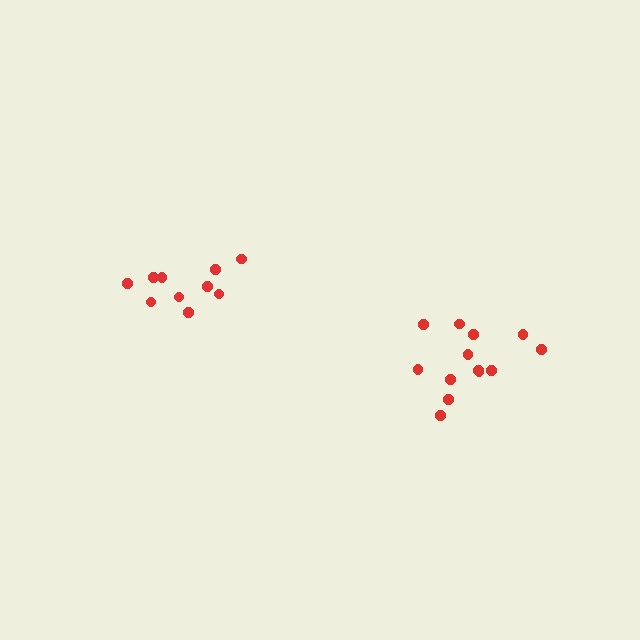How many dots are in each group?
Group 1: 10 dots, Group 2: 13 dots (23 total).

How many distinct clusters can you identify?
There are 2 distinct clusters.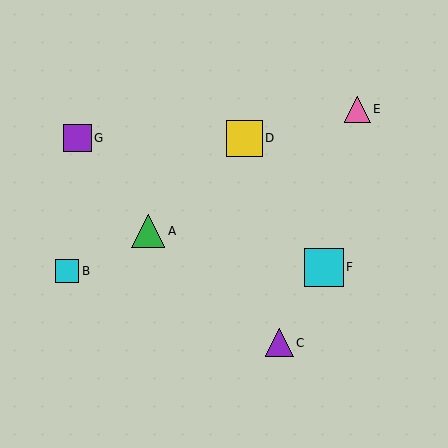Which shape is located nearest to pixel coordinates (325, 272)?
The cyan square (labeled F) at (324, 267) is nearest to that location.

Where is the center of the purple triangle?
The center of the purple triangle is at (279, 343).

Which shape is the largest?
The cyan square (labeled F) is the largest.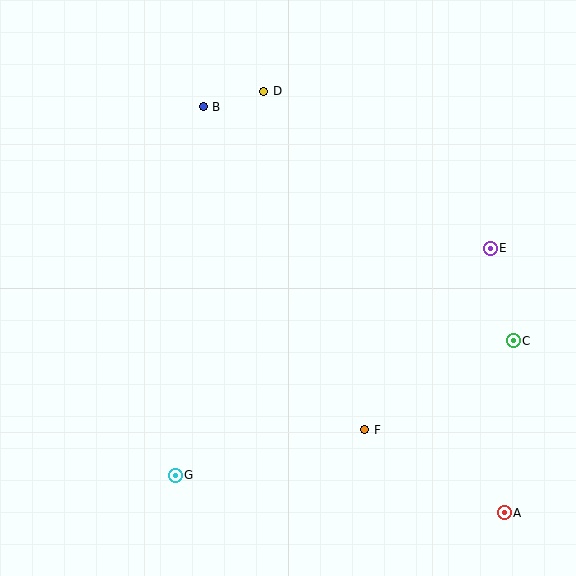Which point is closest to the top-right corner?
Point E is closest to the top-right corner.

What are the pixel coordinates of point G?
Point G is at (175, 475).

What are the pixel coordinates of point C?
Point C is at (513, 341).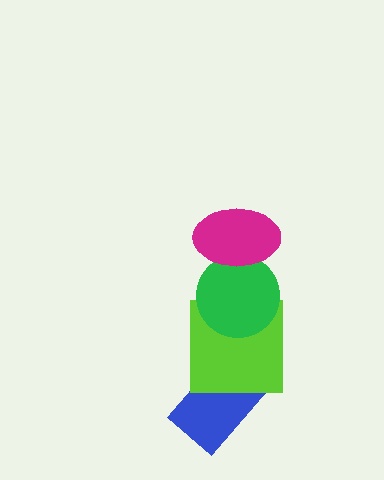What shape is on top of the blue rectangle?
The lime square is on top of the blue rectangle.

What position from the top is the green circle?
The green circle is 2nd from the top.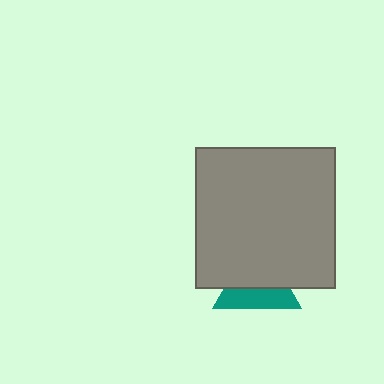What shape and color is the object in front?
The object in front is a gray rectangle.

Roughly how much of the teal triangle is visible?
A small part of it is visible (roughly 44%).